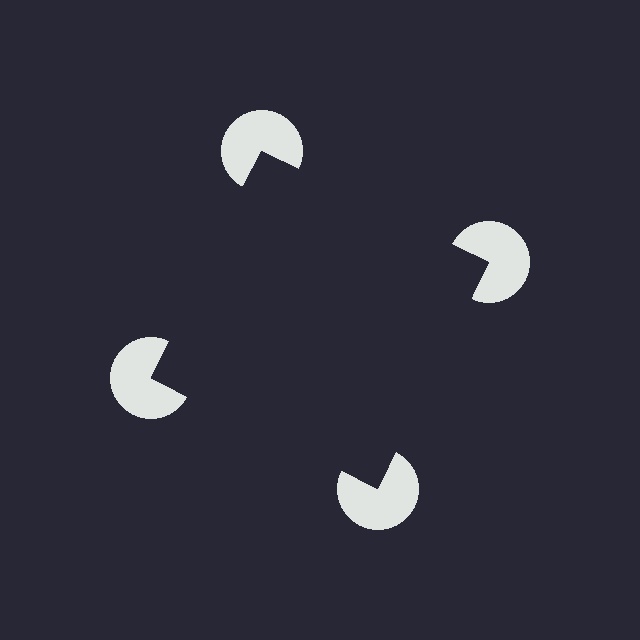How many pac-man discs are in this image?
There are 4 — one at each vertex of the illusory square.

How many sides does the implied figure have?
4 sides.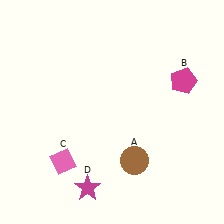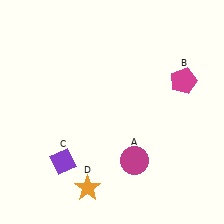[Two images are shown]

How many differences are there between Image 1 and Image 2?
There are 3 differences between the two images.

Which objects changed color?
A changed from brown to magenta. C changed from pink to purple. D changed from magenta to orange.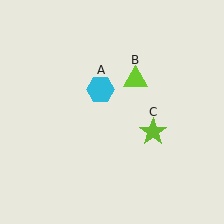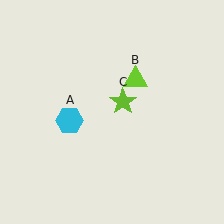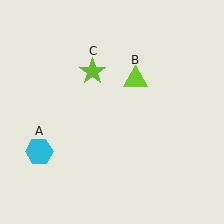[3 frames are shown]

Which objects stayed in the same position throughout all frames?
Lime triangle (object B) remained stationary.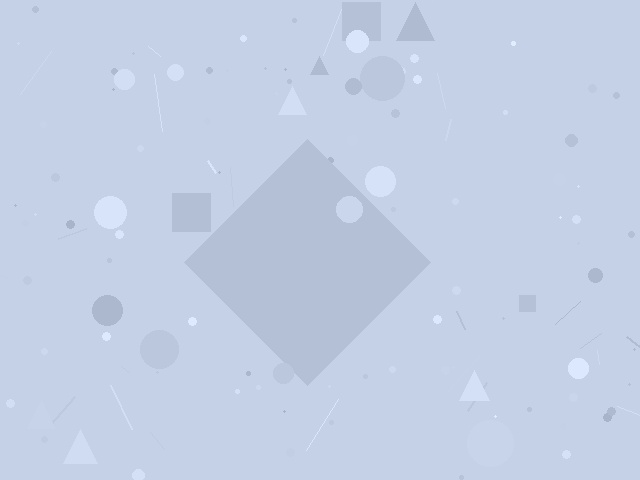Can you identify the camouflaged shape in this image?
The camouflaged shape is a diamond.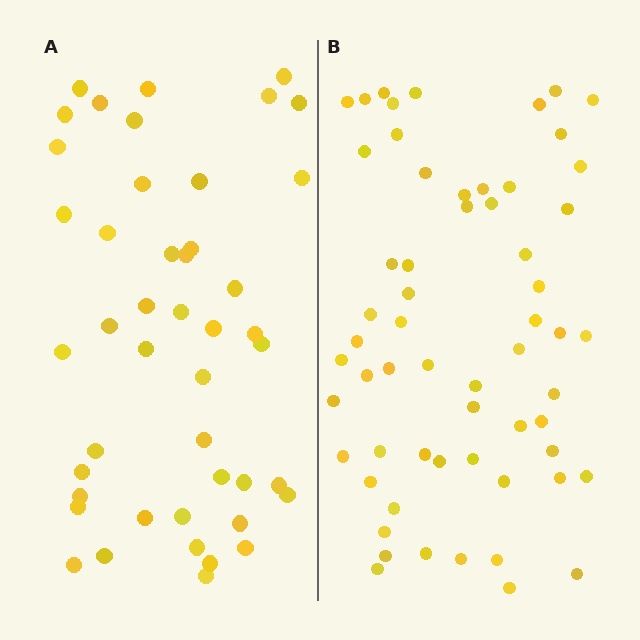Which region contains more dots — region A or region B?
Region B (the right region) has more dots.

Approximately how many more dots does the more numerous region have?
Region B has approximately 15 more dots than region A.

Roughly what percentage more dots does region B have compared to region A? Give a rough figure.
About 35% more.